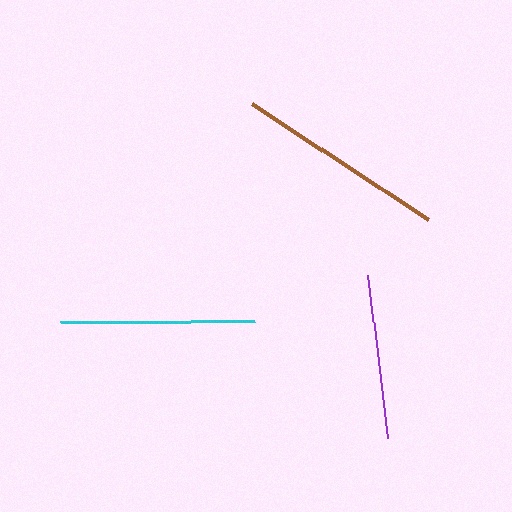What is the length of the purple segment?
The purple segment is approximately 164 pixels long.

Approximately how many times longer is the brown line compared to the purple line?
The brown line is approximately 1.3 times the length of the purple line.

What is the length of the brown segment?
The brown segment is approximately 210 pixels long.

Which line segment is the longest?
The brown line is the longest at approximately 210 pixels.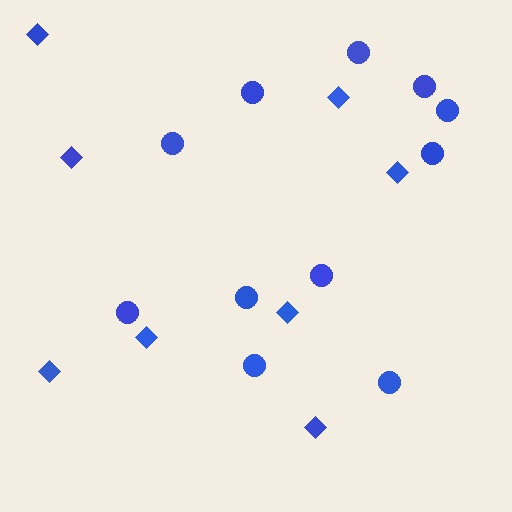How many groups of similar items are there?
There are 2 groups: one group of diamonds (8) and one group of circles (11).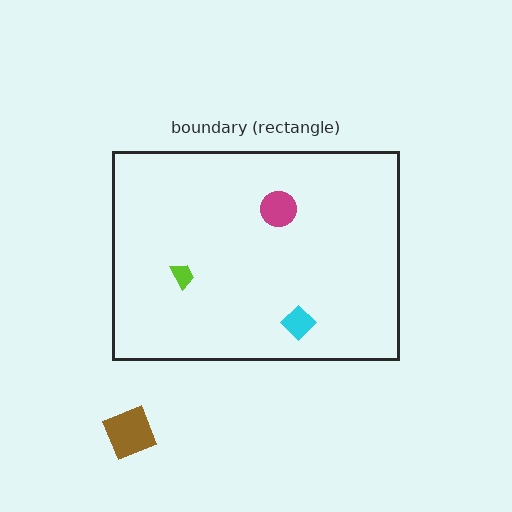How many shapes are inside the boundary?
3 inside, 1 outside.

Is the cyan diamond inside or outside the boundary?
Inside.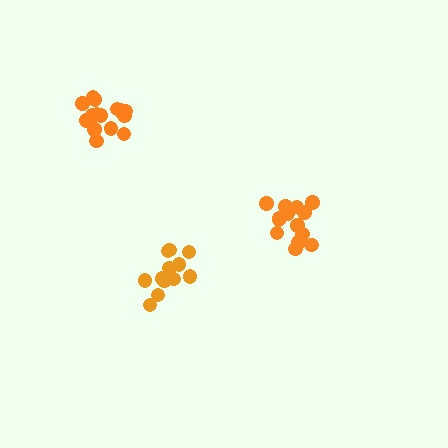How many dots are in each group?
Group 1: 13 dots, Group 2: 14 dots, Group 3: 15 dots (42 total).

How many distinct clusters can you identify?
There are 3 distinct clusters.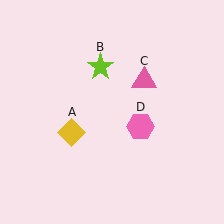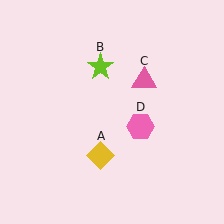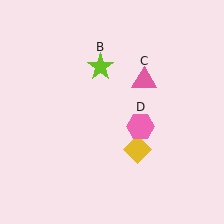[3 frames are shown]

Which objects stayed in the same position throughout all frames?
Lime star (object B) and pink triangle (object C) and pink hexagon (object D) remained stationary.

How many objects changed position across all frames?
1 object changed position: yellow diamond (object A).